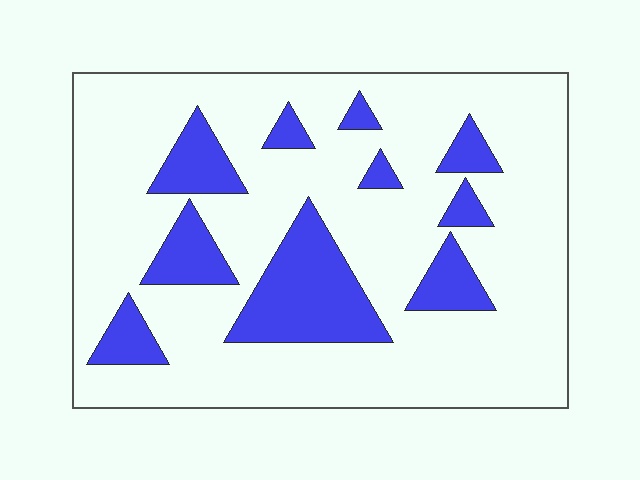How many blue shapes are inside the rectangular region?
10.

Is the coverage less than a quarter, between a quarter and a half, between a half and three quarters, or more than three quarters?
Less than a quarter.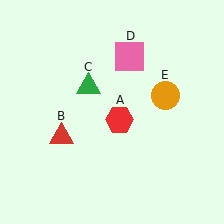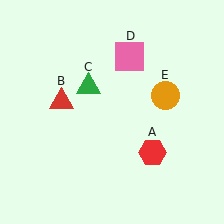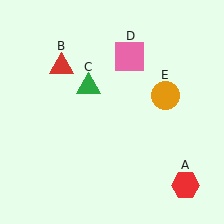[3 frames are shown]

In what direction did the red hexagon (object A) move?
The red hexagon (object A) moved down and to the right.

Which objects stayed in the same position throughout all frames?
Green triangle (object C) and pink square (object D) and orange circle (object E) remained stationary.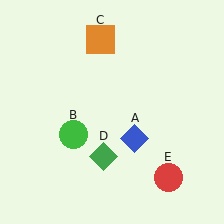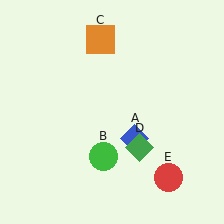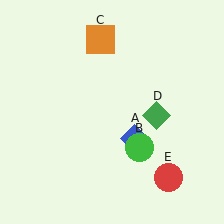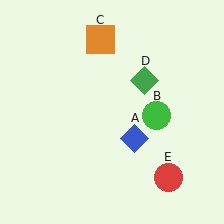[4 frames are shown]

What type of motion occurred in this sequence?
The green circle (object B), green diamond (object D) rotated counterclockwise around the center of the scene.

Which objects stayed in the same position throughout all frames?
Blue diamond (object A) and orange square (object C) and red circle (object E) remained stationary.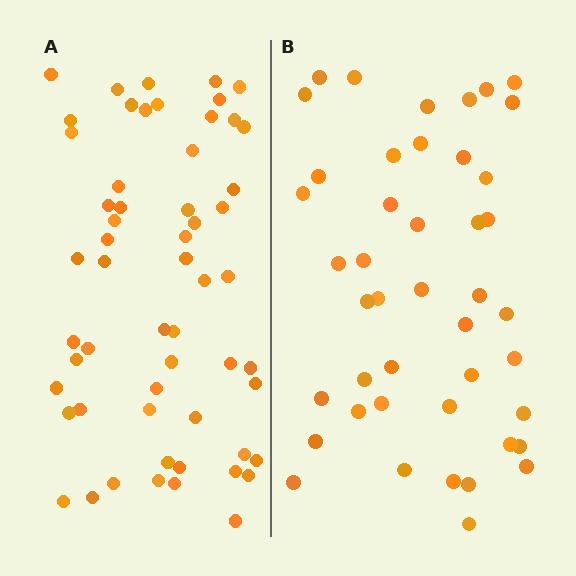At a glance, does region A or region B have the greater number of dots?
Region A (the left region) has more dots.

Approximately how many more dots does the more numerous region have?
Region A has approximately 15 more dots than region B.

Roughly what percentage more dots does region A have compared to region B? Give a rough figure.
About 30% more.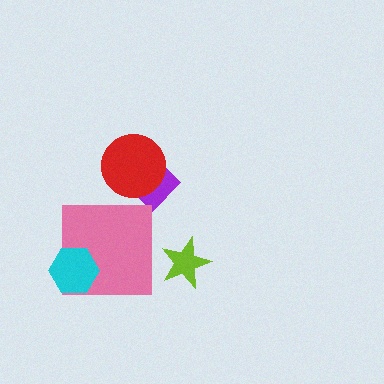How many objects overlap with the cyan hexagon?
1 object overlaps with the cyan hexagon.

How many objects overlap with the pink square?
1 object overlaps with the pink square.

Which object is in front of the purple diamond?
The red circle is in front of the purple diamond.